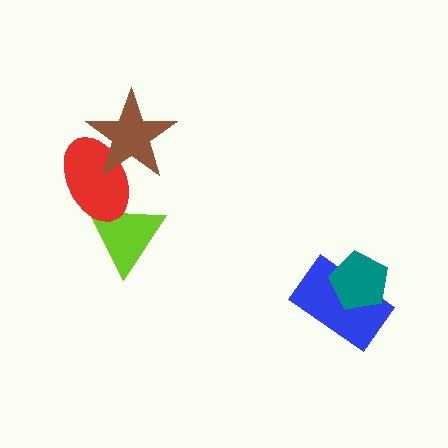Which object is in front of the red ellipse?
The brown star is in front of the red ellipse.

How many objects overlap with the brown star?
1 object overlaps with the brown star.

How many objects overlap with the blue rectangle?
1 object overlaps with the blue rectangle.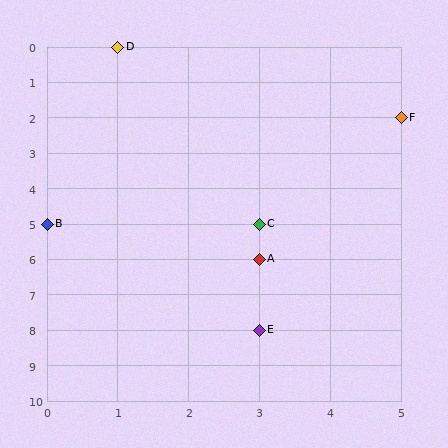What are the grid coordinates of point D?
Point D is at grid coordinates (1, 0).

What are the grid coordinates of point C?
Point C is at grid coordinates (3, 5).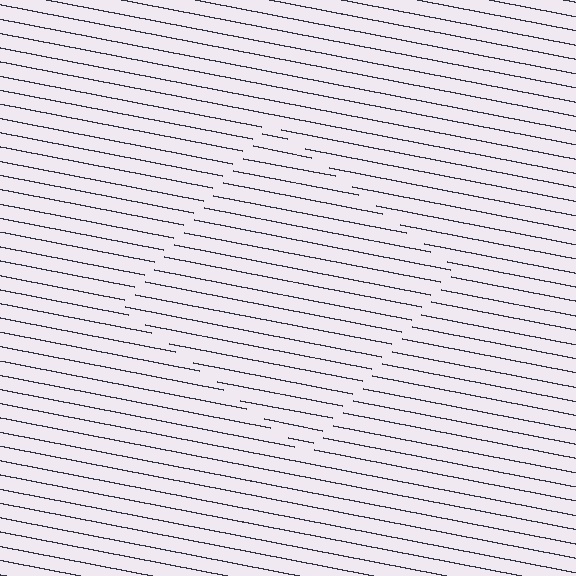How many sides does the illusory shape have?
4 sides — the line-ends trace a square.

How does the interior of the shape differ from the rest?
The interior of the shape contains the same grating, shifted by half a period — the contour is defined by the phase discontinuity where line-ends from the inner and outer gratings abut.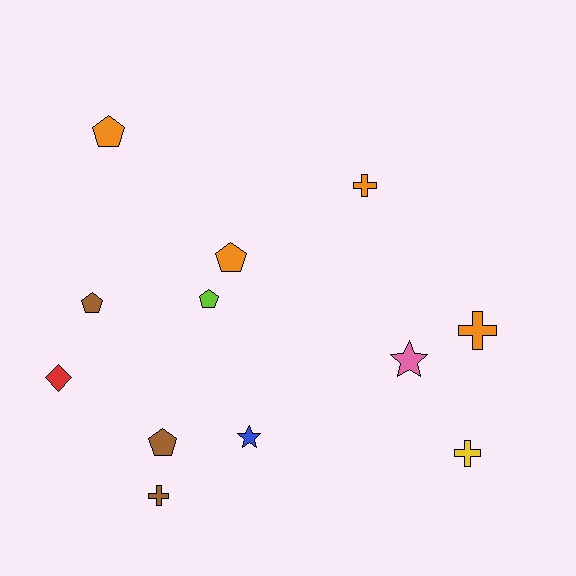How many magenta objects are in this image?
There are no magenta objects.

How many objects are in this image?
There are 12 objects.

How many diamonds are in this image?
There is 1 diamond.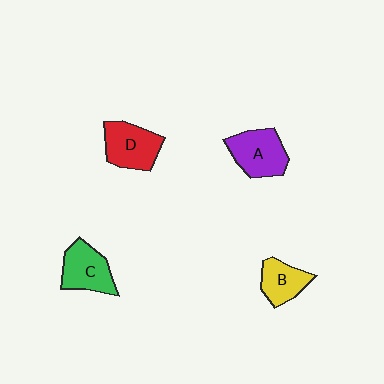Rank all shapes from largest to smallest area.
From largest to smallest: A (purple), D (red), C (green), B (yellow).